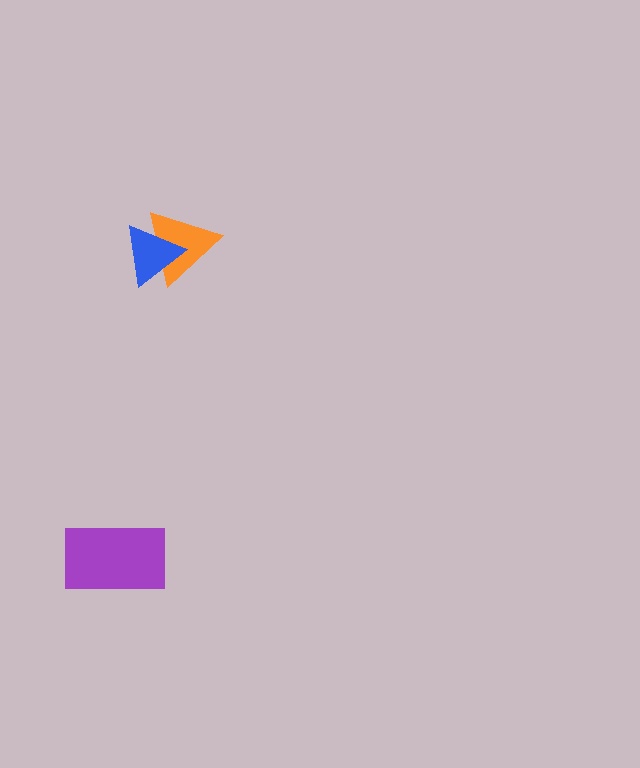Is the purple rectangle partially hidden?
No, no other shape covers it.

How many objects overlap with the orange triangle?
1 object overlaps with the orange triangle.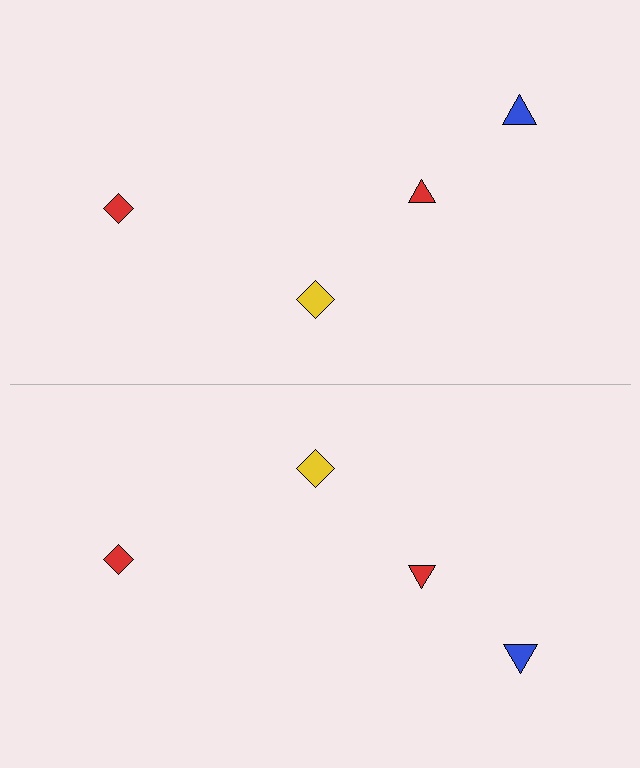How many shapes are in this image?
There are 8 shapes in this image.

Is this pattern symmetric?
Yes, this pattern has bilateral (reflection) symmetry.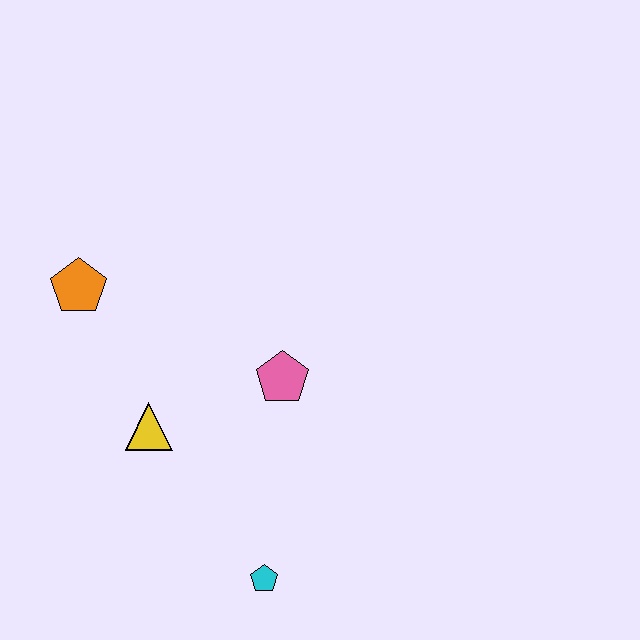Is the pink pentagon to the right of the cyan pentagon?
Yes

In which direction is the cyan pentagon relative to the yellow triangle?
The cyan pentagon is below the yellow triangle.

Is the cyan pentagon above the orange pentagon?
No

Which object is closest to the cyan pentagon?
The yellow triangle is closest to the cyan pentagon.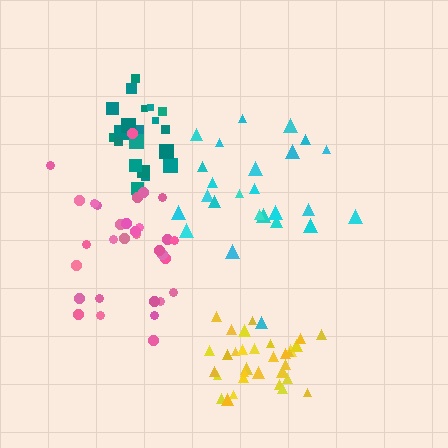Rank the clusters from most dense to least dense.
yellow, teal, pink, cyan.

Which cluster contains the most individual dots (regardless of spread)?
Yellow (32).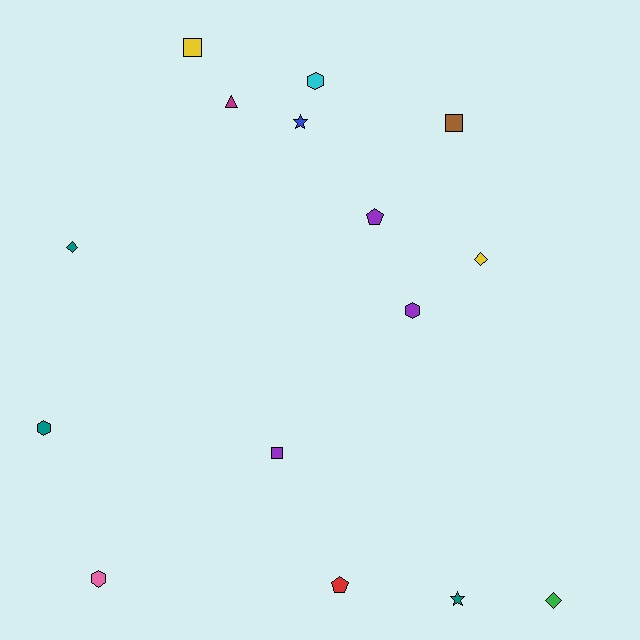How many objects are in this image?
There are 15 objects.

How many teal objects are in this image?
There are 3 teal objects.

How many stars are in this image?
There are 2 stars.